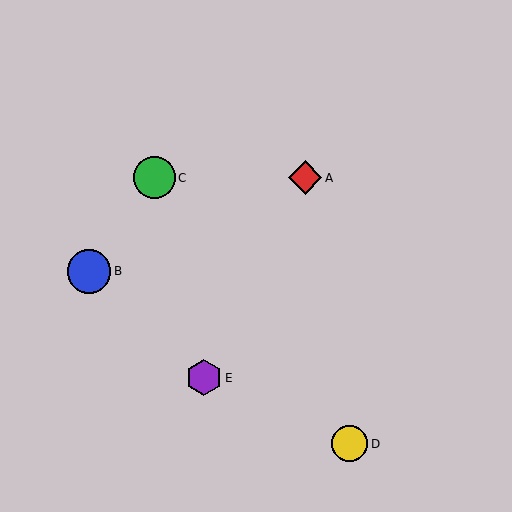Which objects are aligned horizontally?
Objects A, C are aligned horizontally.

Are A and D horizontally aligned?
No, A is at y≈178 and D is at y≈444.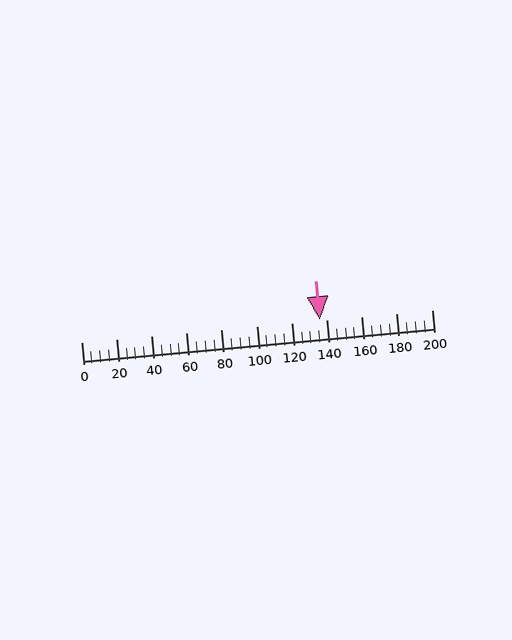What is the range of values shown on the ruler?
The ruler shows values from 0 to 200.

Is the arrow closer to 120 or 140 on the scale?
The arrow is closer to 140.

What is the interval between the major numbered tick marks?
The major tick marks are spaced 20 units apart.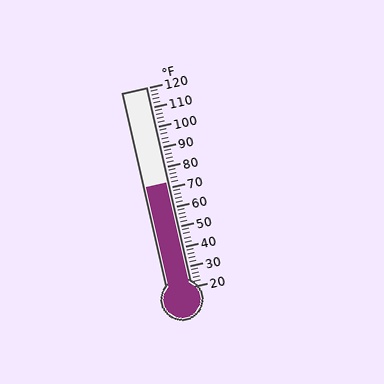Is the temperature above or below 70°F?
The temperature is above 70°F.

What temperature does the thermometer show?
The thermometer shows approximately 72°F.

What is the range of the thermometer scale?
The thermometer scale ranges from 20°F to 120°F.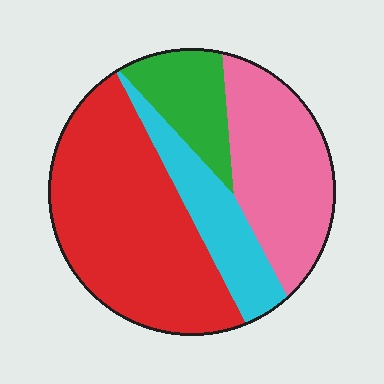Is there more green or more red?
Red.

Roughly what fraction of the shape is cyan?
Cyan takes up about one sixth (1/6) of the shape.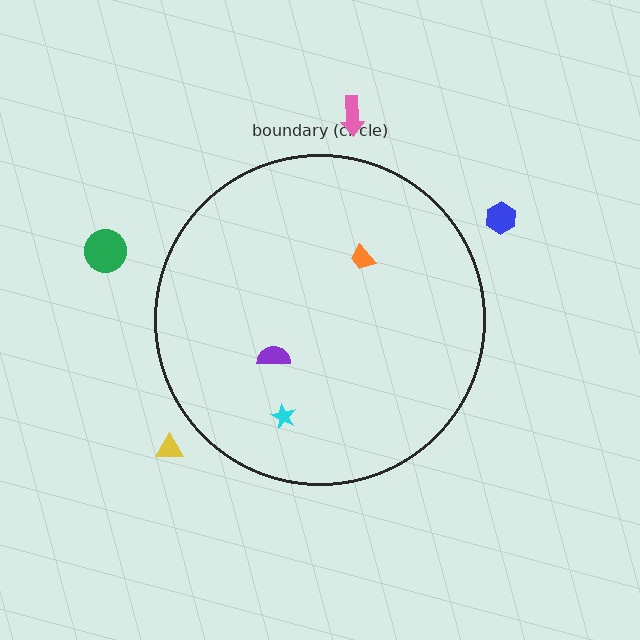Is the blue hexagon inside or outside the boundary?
Outside.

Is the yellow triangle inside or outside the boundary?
Outside.